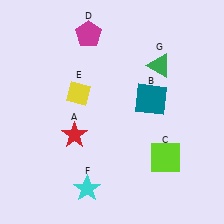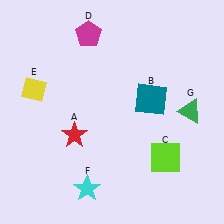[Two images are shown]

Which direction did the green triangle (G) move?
The green triangle (G) moved down.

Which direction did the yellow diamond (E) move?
The yellow diamond (E) moved left.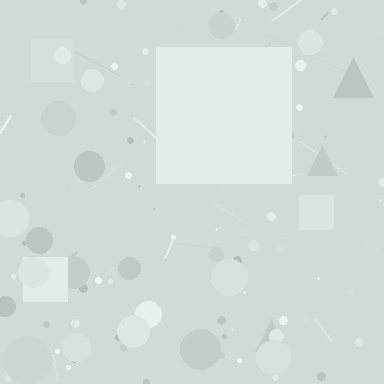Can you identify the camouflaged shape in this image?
The camouflaged shape is a square.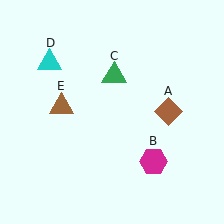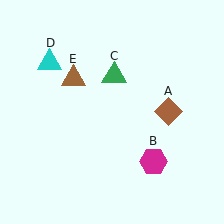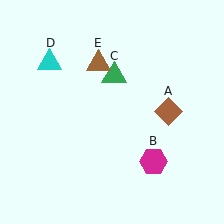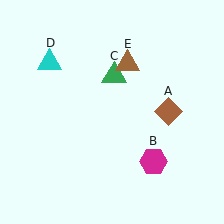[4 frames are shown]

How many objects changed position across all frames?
1 object changed position: brown triangle (object E).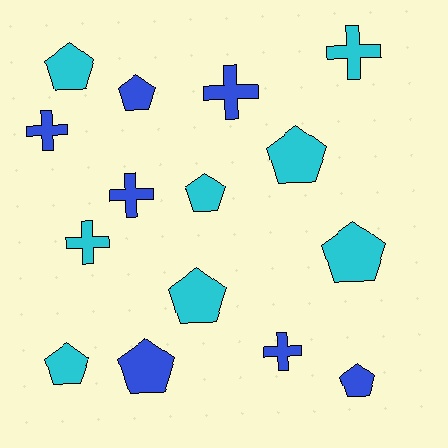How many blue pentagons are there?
There are 3 blue pentagons.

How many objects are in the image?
There are 15 objects.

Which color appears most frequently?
Cyan, with 8 objects.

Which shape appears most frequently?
Pentagon, with 9 objects.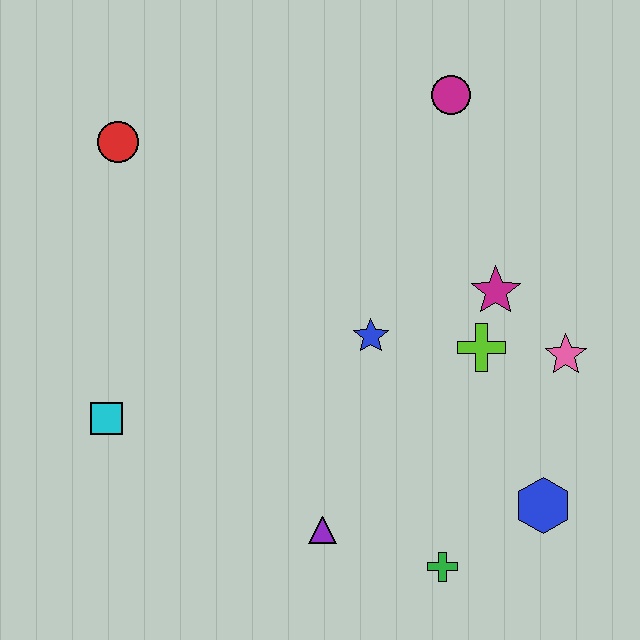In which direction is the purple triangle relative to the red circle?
The purple triangle is below the red circle.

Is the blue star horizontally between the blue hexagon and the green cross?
No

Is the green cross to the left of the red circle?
No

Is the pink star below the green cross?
No